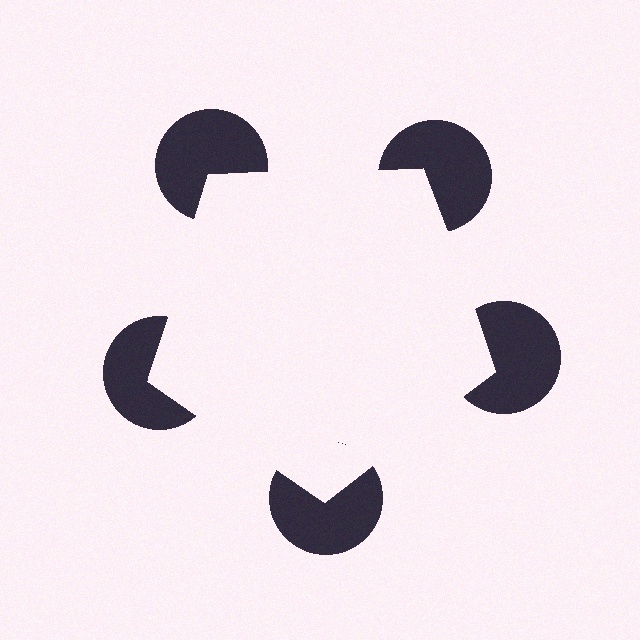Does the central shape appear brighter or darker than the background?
It typically appears slightly brighter than the background, even though no actual brightness change is drawn.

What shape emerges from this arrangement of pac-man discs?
An illusory pentagon — its edges are inferred from the aligned wedge cuts in the pac-man discs, not physically drawn.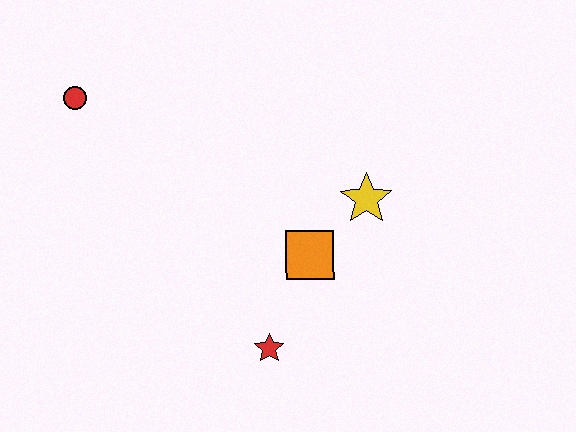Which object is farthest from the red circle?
The red star is farthest from the red circle.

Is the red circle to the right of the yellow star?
No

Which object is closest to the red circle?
The orange square is closest to the red circle.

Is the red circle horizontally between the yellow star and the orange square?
No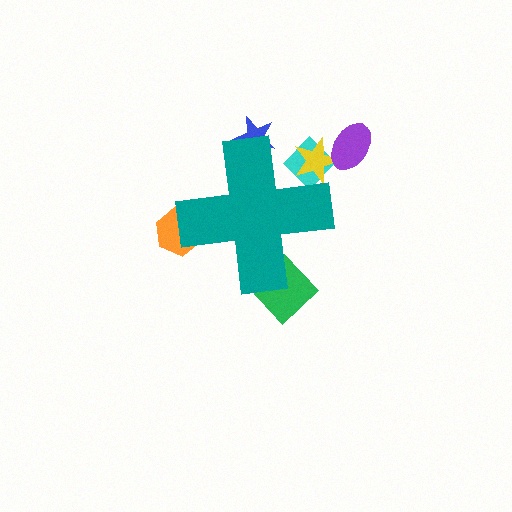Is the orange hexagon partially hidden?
Yes, the orange hexagon is partially hidden behind the teal cross.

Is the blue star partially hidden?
Yes, the blue star is partially hidden behind the teal cross.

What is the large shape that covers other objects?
A teal cross.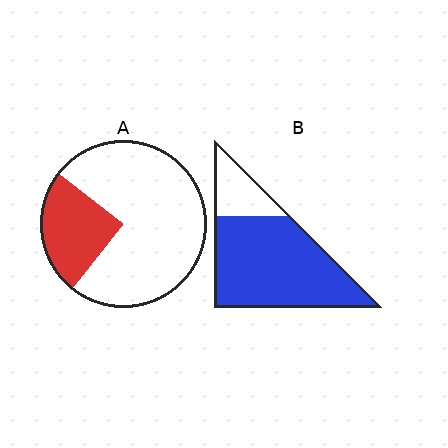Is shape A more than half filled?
No.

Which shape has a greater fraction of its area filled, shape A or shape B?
Shape B.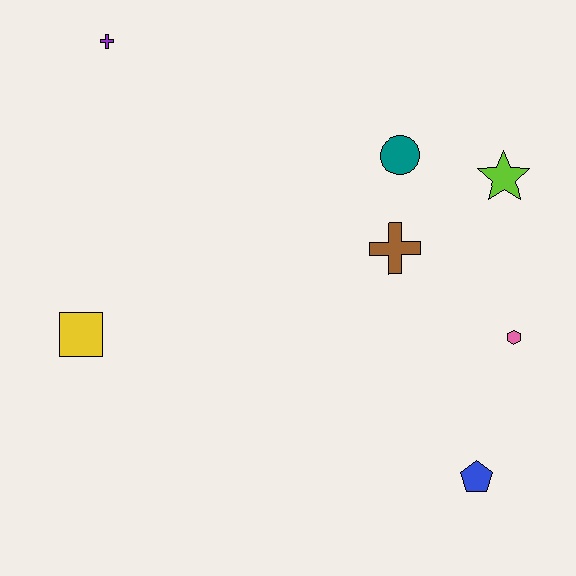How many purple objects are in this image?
There is 1 purple object.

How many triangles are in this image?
There are no triangles.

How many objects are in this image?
There are 7 objects.